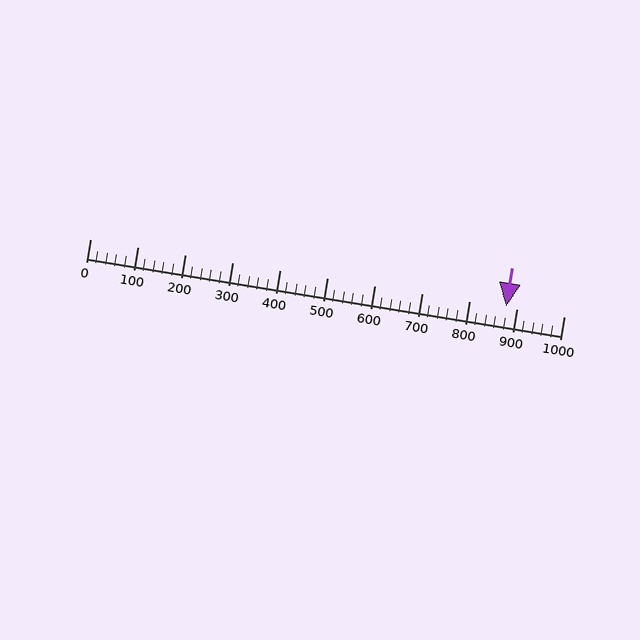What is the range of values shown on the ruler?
The ruler shows values from 0 to 1000.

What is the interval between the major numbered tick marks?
The major tick marks are spaced 100 units apart.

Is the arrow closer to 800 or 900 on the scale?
The arrow is closer to 900.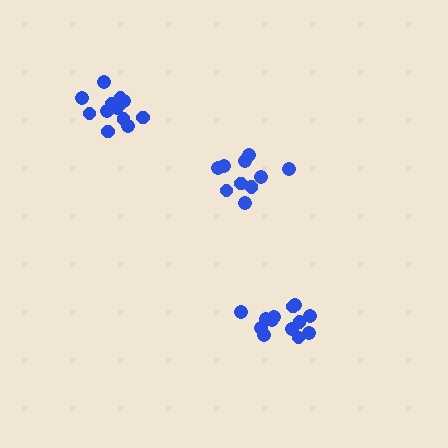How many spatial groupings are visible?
There are 3 spatial groupings.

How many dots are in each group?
Group 1: 13 dots, Group 2: 13 dots, Group 3: 10 dots (36 total).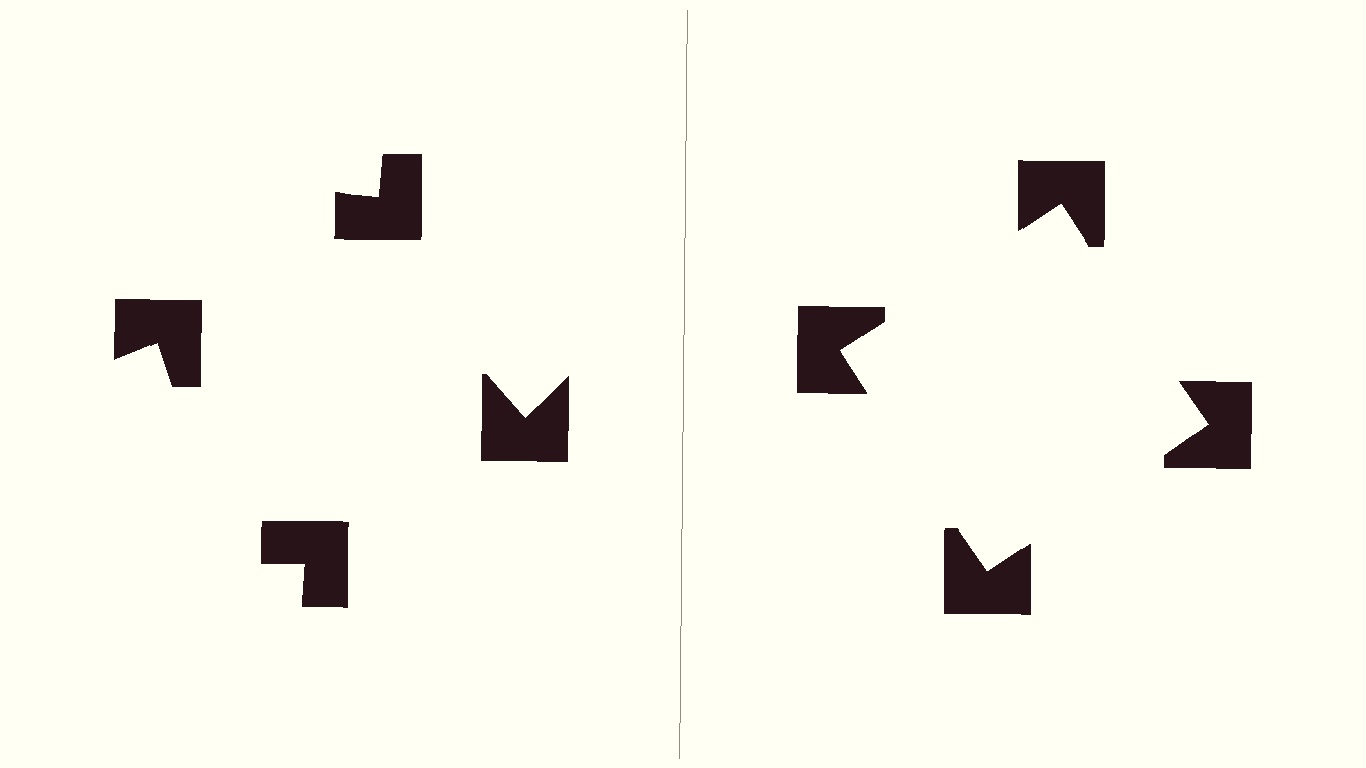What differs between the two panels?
The notched squares are positioned identically on both sides; only the wedge orientations differ. On the right they align to a square; on the left they are misaligned.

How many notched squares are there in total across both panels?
8 — 4 on each side.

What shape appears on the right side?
An illusory square.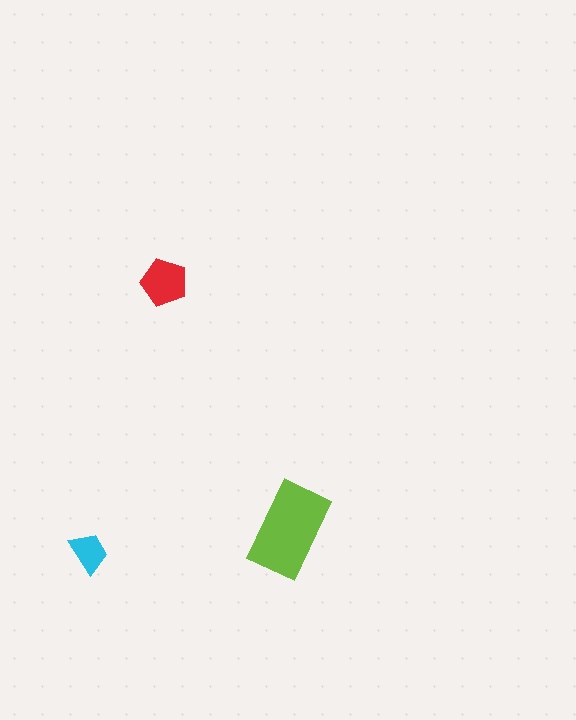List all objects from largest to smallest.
The lime rectangle, the red pentagon, the cyan trapezoid.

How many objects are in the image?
There are 3 objects in the image.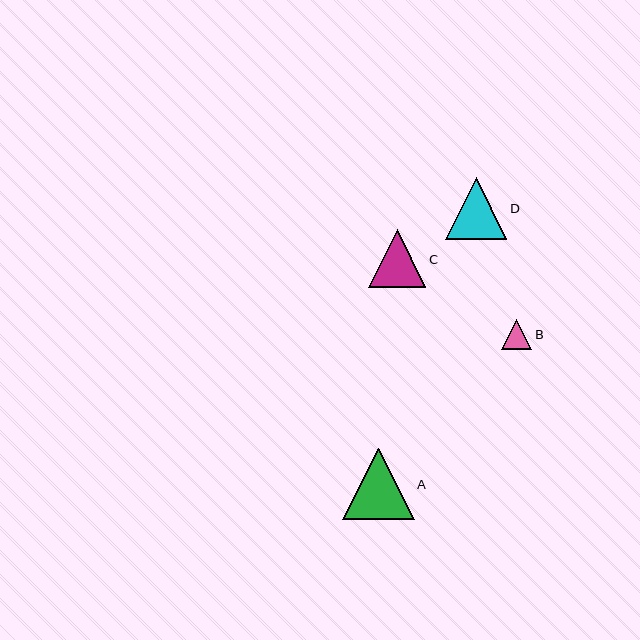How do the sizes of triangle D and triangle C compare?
Triangle D and triangle C are approximately the same size.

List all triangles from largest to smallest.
From largest to smallest: A, D, C, B.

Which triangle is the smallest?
Triangle B is the smallest with a size of approximately 31 pixels.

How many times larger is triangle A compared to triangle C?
Triangle A is approximately 1.2 times the size of triangle C.